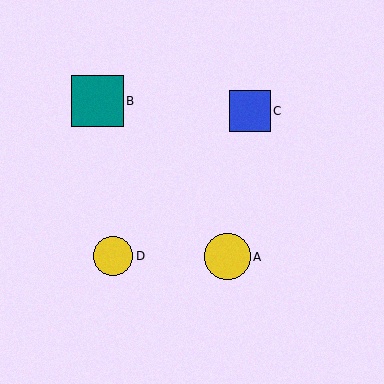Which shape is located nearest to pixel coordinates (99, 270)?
The yellow circle (labeled D) at (113, 256) is nearest to that location.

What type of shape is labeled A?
Shape A is a yellow circle.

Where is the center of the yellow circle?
The center of the yellow circle is at (113, 256).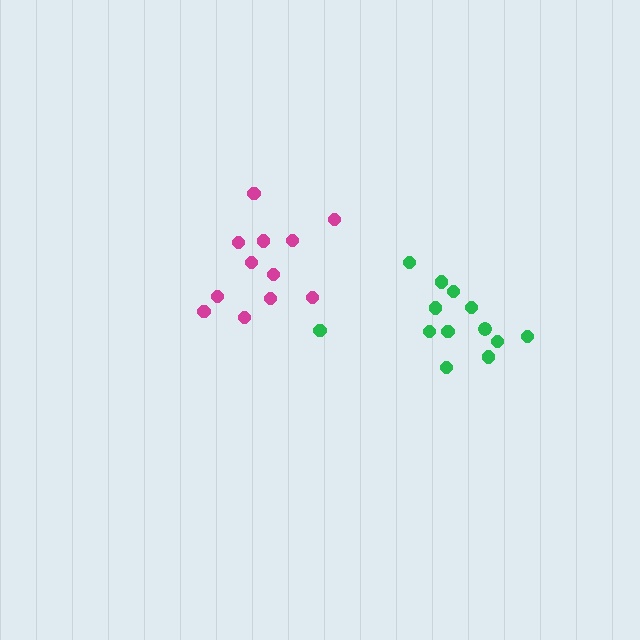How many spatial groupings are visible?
There are 2 spatial groupings.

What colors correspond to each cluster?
The clusters are colored: magenta, green.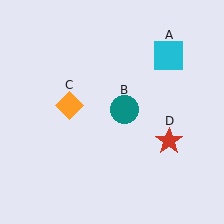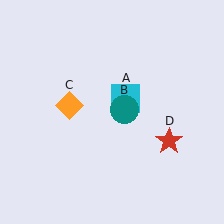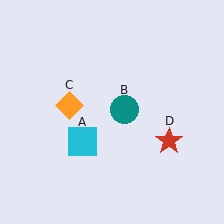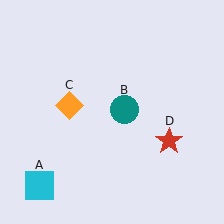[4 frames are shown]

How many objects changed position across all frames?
1 object changed position: cyan square (object A).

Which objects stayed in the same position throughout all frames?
Teal circle (object B) and orange diamond (object C) and red star (object D) remained stationary.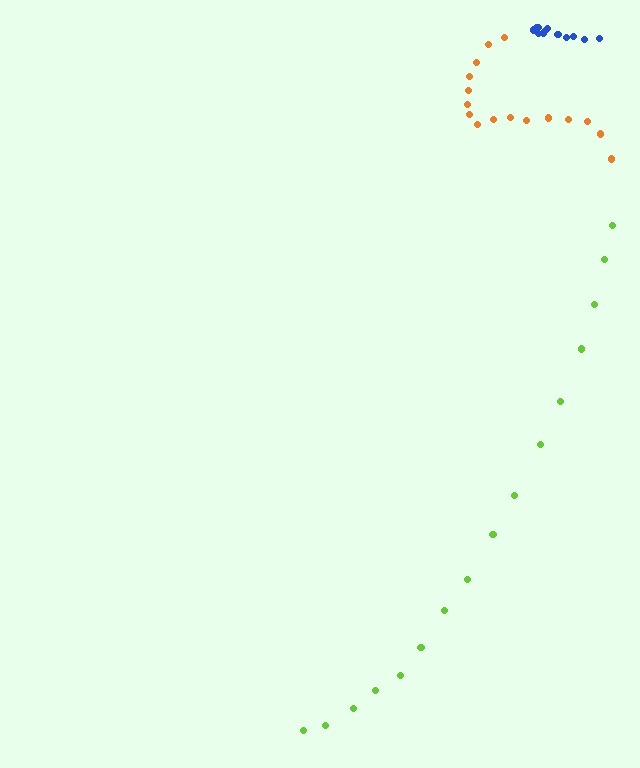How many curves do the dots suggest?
There are 3 distinct paths.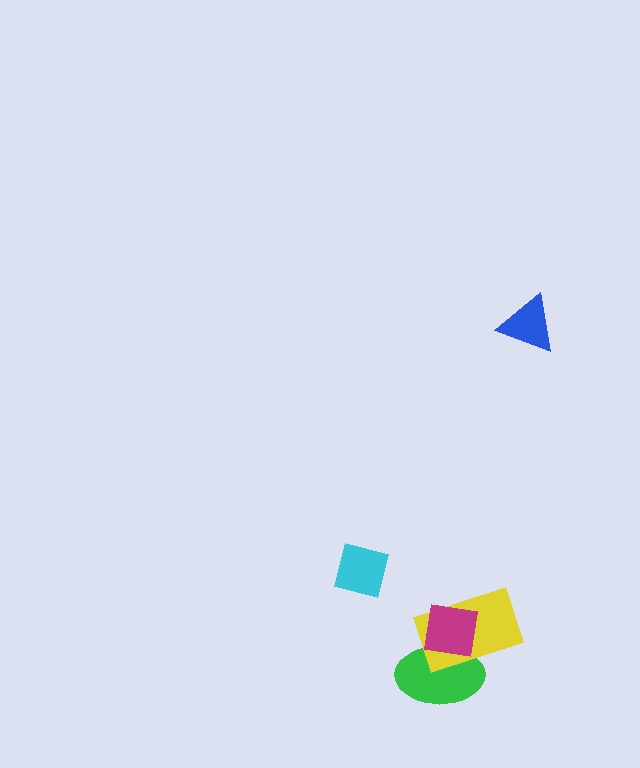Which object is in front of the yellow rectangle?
The magenta square is in front of the yellow rectangle.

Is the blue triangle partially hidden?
No, no other shape covers it.